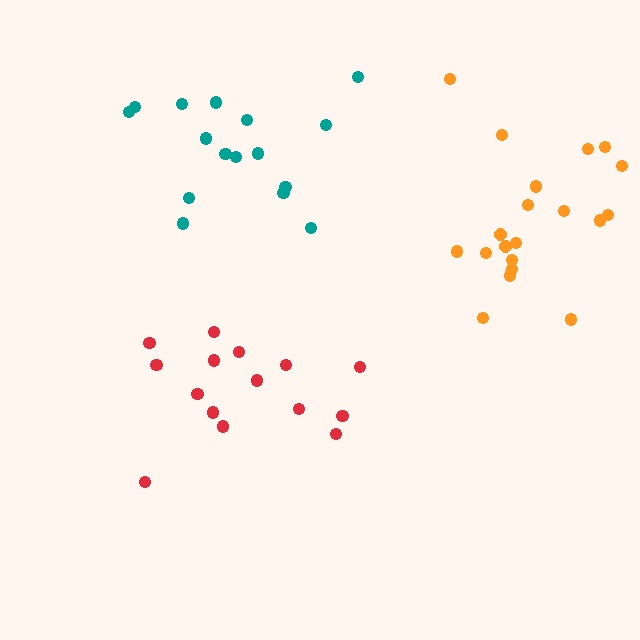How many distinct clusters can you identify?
There are 3 distinct clusters.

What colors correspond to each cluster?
The clusters are colored: teal, orange, red.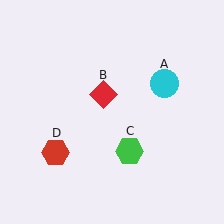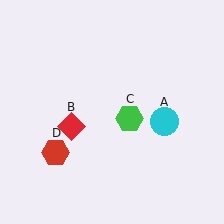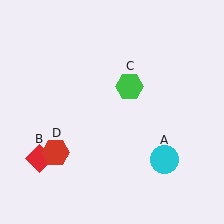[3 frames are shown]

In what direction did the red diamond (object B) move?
The red diamond (object B) moved down and to the left.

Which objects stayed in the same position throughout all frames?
Red hexagon (object D) remained stationary.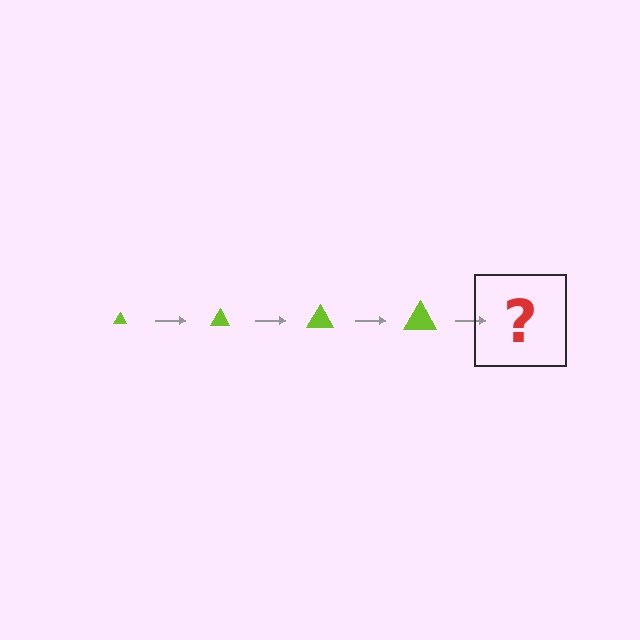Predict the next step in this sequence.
The next step is a lime triangle, larger than the previous one.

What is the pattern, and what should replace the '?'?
The pattern is that the triangle gets progressively larger each step. The '?' should be a lime triangle, larger than the previous one.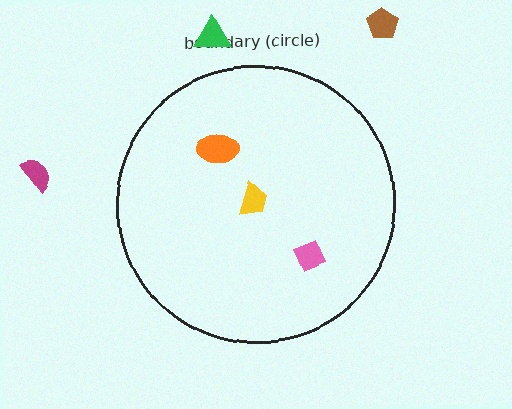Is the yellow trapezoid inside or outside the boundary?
Inside.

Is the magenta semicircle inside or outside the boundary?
Outside.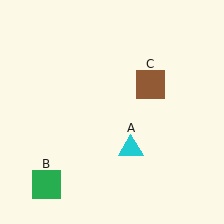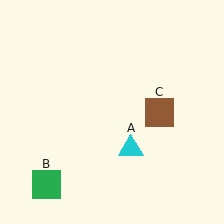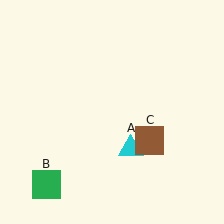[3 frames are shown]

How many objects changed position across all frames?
1 object changed position: brown square (object C).